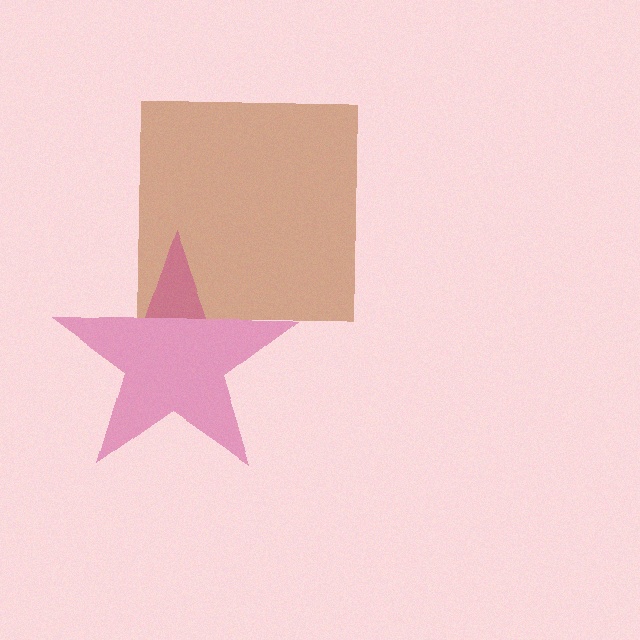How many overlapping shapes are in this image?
There are 2 overlapping shapes in the image.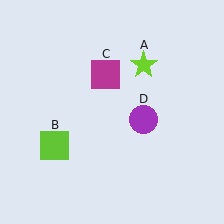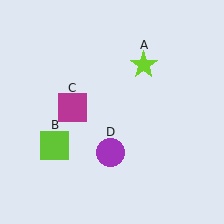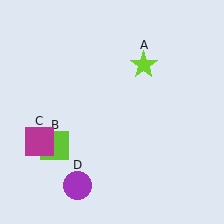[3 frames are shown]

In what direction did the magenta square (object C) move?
The magenta square (object C) moved down and to the left.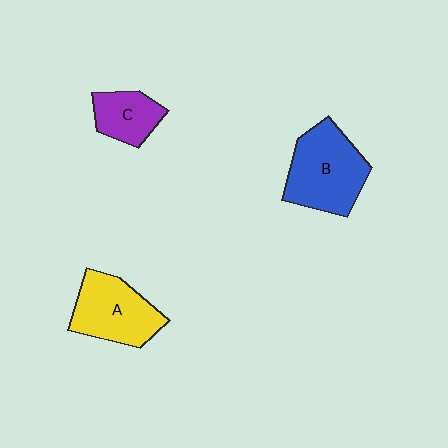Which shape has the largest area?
Shape B (blue).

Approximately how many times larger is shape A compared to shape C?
Approximately 1.6 times.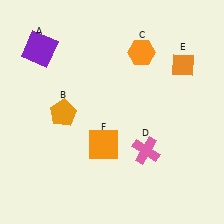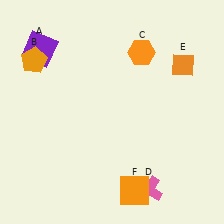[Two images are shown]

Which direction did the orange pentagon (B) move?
The orange pentagon (B) moved up.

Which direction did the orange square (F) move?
The orange square (F) moved down.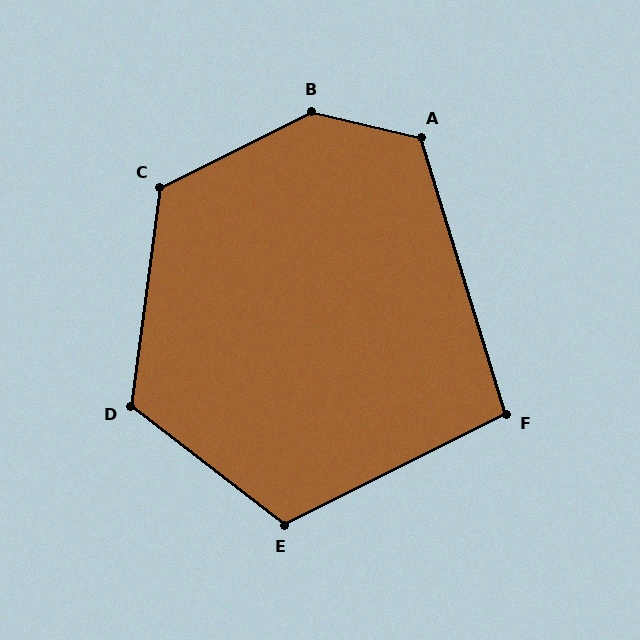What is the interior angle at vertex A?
Approximately 120 degrees (obtuse).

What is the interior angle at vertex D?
Approximately 120 degrees (obtuse).